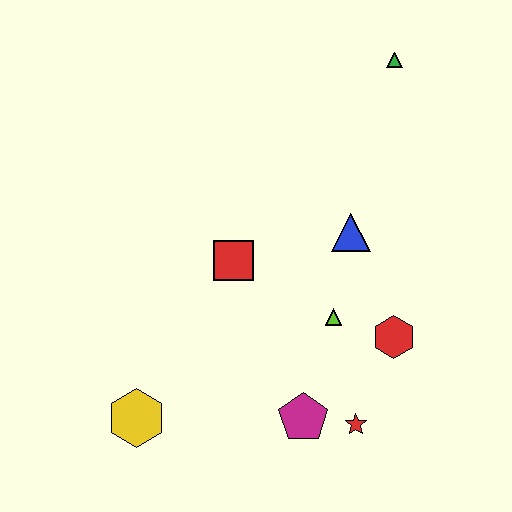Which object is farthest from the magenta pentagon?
The green triangle is farthest from the magenta pentagon.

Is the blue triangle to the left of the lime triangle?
No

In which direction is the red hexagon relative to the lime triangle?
The red hexagon is to the right of the lime triangle.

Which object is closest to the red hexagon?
The lime triangle is closest to the red hexagon.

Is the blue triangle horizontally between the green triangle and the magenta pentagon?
Yes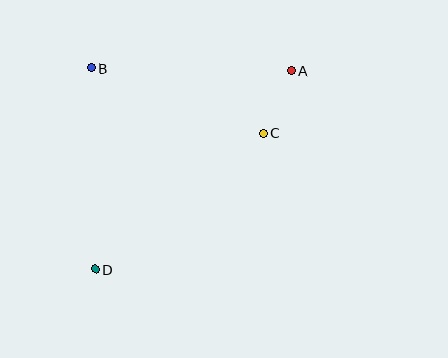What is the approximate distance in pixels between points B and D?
The distance between B and D is approximately 201 pixels.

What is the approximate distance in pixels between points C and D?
The distance between C and D is approximately 217 pixels.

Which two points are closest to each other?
Points A and C are closest to each other.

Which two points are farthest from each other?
Points A and D are farthest from each other.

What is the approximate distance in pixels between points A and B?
The distance between A and B is approximately 200 pixels.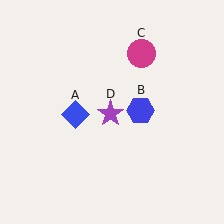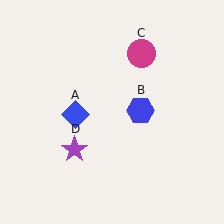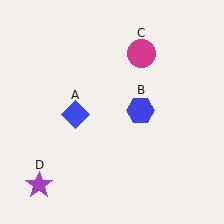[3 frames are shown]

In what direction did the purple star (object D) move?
The purple star (object D) moved down and to the left.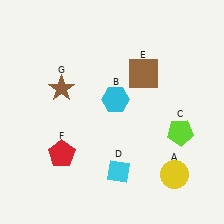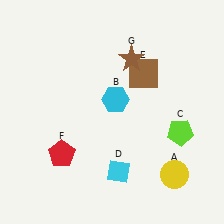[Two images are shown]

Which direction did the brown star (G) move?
The brown star (G) moved right.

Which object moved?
The brown star (G) moved right.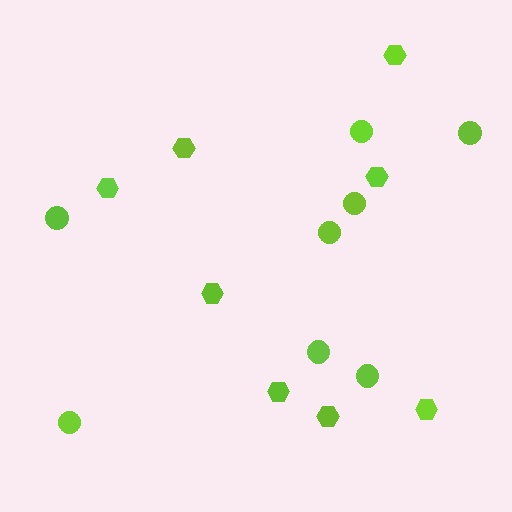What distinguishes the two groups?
There are 2 groups: one group of circles (8) and one group of hexagons (8).